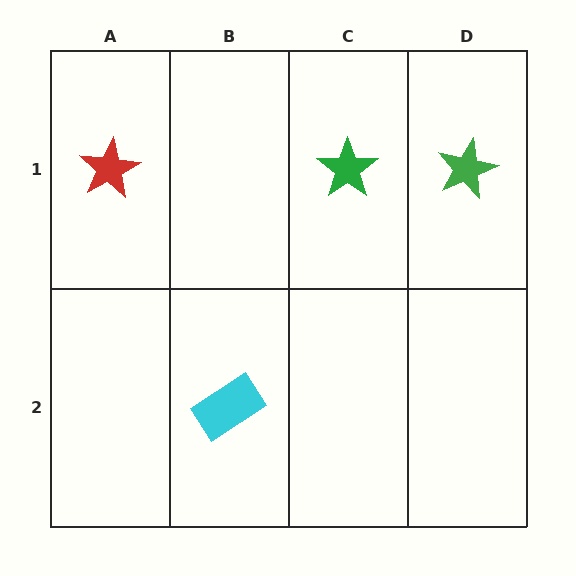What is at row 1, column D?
A green star.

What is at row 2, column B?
A cyan rectangle.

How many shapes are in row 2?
1 shape.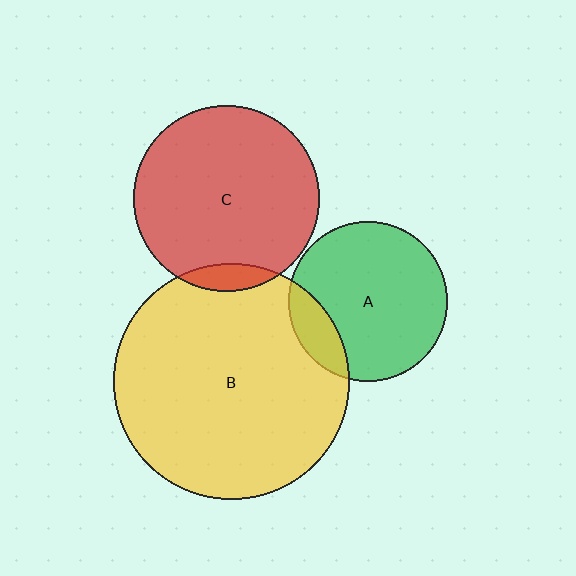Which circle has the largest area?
Circle B (yellow).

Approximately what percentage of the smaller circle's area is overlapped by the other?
Approximately 5%.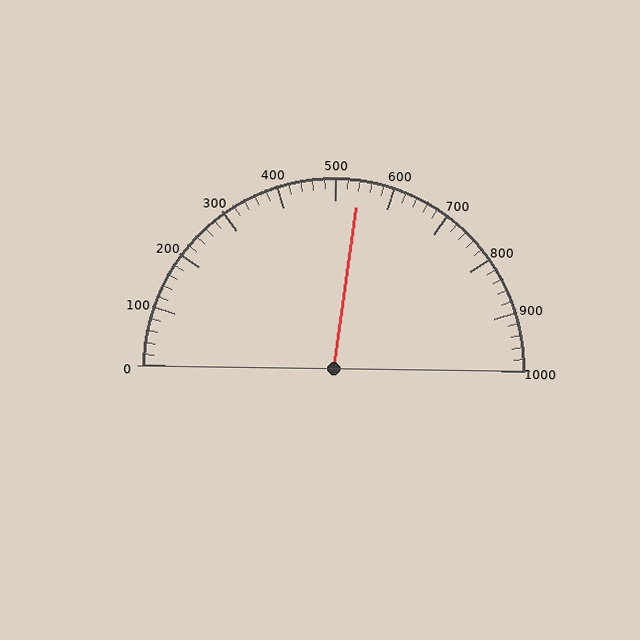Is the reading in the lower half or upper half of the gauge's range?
The reading is in the upper half of the range (0 to 1000).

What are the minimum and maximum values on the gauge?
The gauge ranges from 0 to 1000.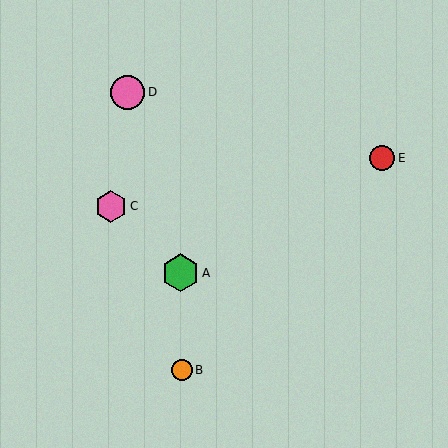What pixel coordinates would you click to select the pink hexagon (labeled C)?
Click at (111, 206) to select the pink hexagon C.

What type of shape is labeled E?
Shape E is a red circle.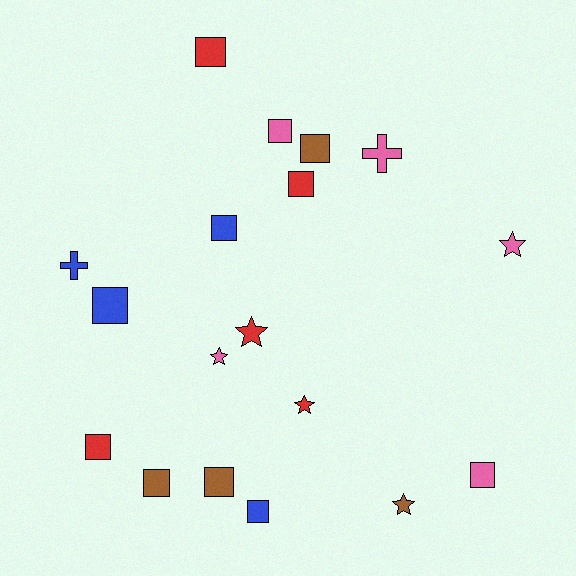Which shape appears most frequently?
Square, with 11 objects.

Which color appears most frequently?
Red, with 5 objects.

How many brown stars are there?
There is 1 brown star.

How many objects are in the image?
There are 18 objects.